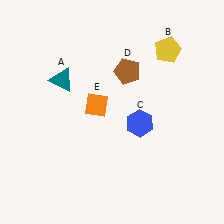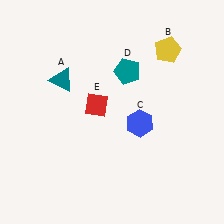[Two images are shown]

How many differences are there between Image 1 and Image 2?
There are 2 differences between the two images.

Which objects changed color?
D changed from brown to teal. E changed from orange to red.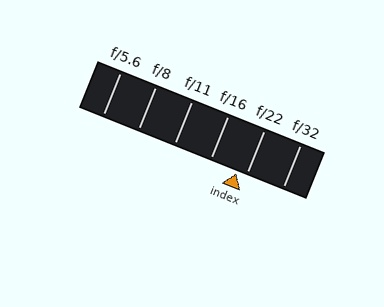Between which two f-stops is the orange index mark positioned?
The index mark is between f/16 and f/22.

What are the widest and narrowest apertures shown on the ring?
The widest aperture shown is f/5.6 and the narrowest is f/32.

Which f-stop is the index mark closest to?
The index mark is closest to f/22.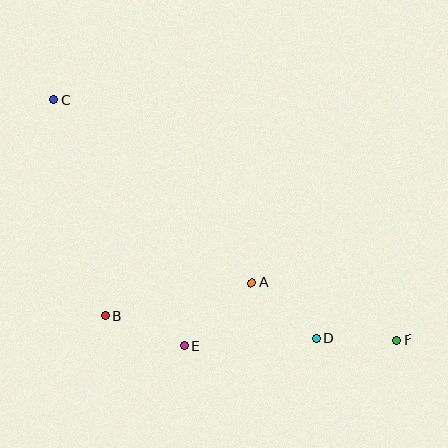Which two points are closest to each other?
Points D and F are closest to each other.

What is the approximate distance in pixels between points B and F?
The distance between B and F is approximately 293 pixels.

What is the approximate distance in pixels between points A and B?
The distance between A and B is approximately 151 pixels.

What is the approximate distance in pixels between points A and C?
The distance between A and C is approximately 270 pixels.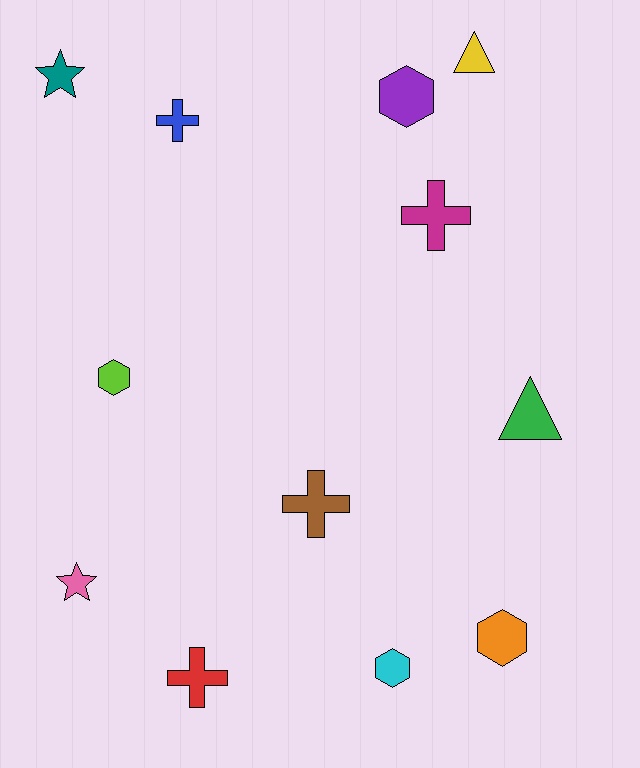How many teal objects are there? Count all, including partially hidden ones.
There is 1 teal object.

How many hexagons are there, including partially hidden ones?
There are 4 hexagons.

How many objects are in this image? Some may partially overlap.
There are 12 objects.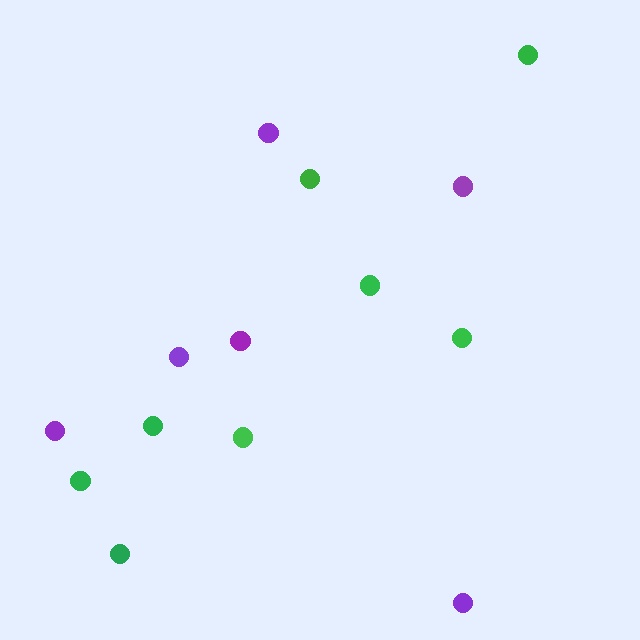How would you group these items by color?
There are 2 groups: one group of purple circles (6) and one group of green circles (8).